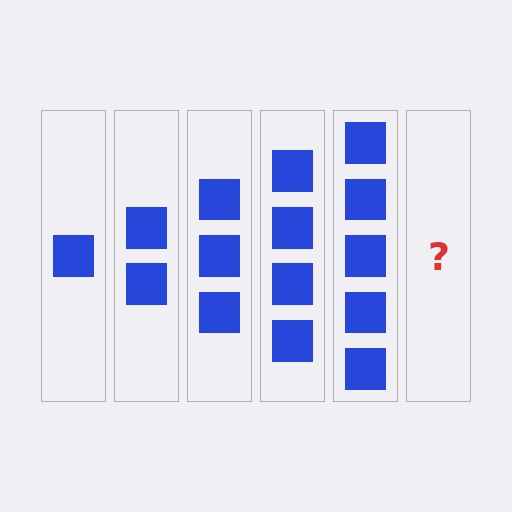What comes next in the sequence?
The next element should be 6 squares.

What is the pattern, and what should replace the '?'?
The pattern is that each step adds one more square. The '?' should be 6 squares.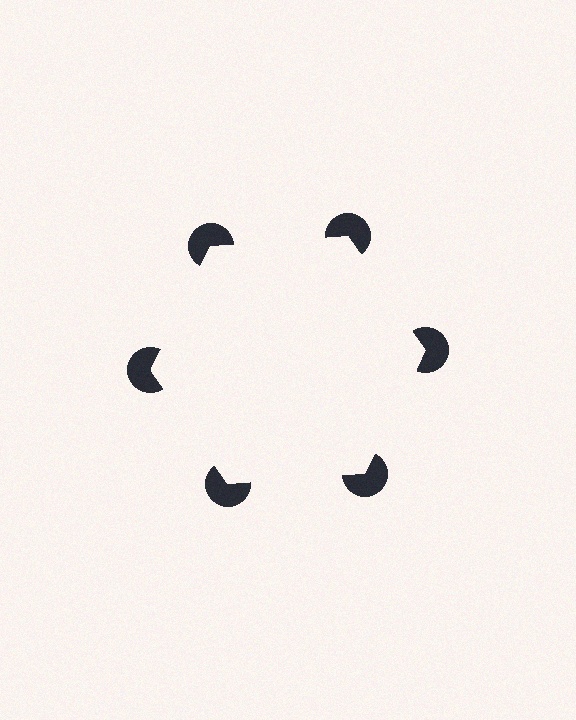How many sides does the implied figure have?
6 sides.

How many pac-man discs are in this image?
There are 6 — one at each vertex of the illusory hexagon.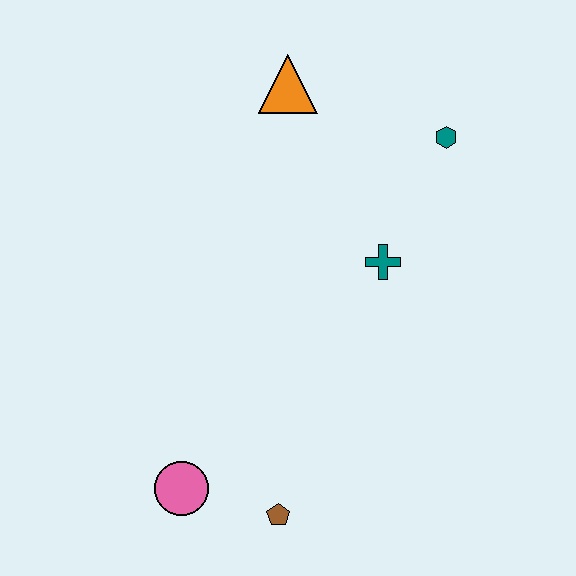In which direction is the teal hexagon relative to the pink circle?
The teal hexagon is above the pink circle.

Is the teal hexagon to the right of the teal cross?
Yes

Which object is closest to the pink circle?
The brown pentagon is closest to the pink circle.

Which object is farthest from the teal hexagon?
The pink circle is farthest from the teal hexagon.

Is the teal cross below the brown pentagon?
No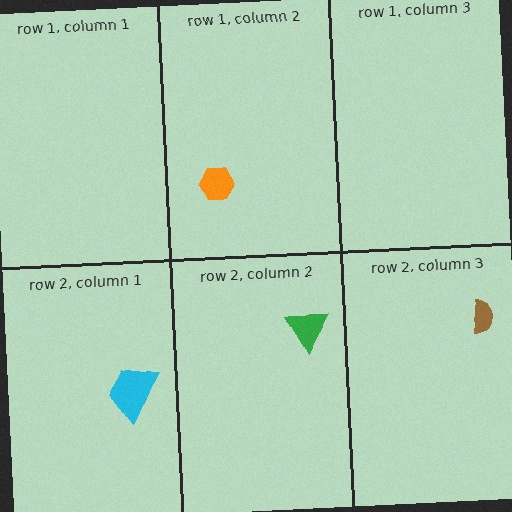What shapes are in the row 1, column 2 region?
The orange hexagon.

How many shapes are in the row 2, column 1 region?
1.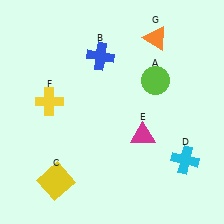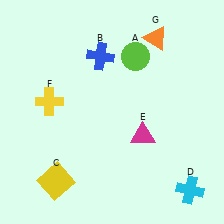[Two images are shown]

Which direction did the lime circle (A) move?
The lime circle (A) moved up.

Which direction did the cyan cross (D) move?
The cyan cross (D) moved down.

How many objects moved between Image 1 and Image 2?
2 objects moved between the two images.